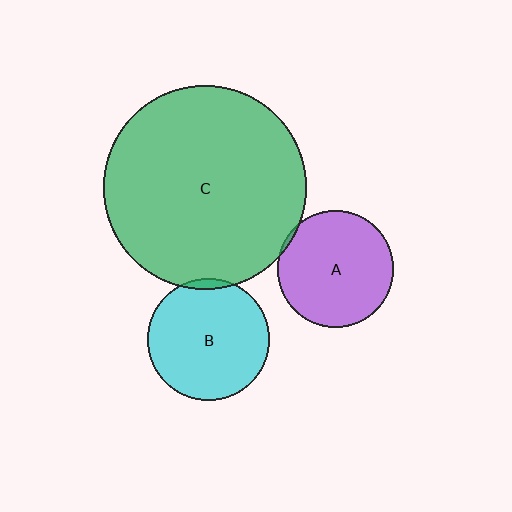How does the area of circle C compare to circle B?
Approximately 2.8 times.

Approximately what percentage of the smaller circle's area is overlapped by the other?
Approximately 5%.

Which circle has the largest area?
Circle C (green).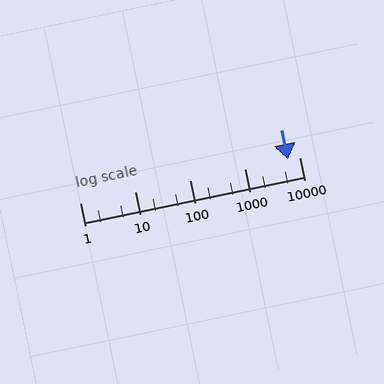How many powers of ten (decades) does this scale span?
The scale spans 4 decades, from 1 to 10000.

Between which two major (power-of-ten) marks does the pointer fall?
The pointer is between 1000 and 10000.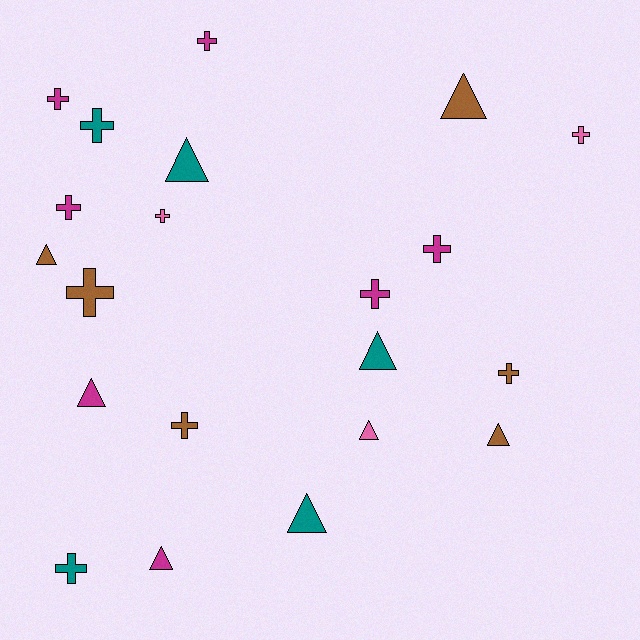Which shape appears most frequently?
Cross, with 12 objects.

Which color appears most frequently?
Magenta, with 7 objects.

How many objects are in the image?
There are 21 objects.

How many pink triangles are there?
There is 1 pink triangle.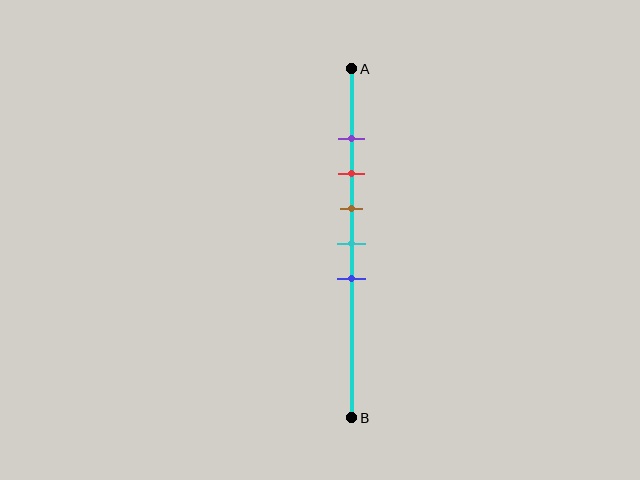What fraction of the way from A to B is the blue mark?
The blue mark is approximately 60% (0.6) of the way from A to B.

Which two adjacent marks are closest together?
The purple and red marks are the closest adjacent pair.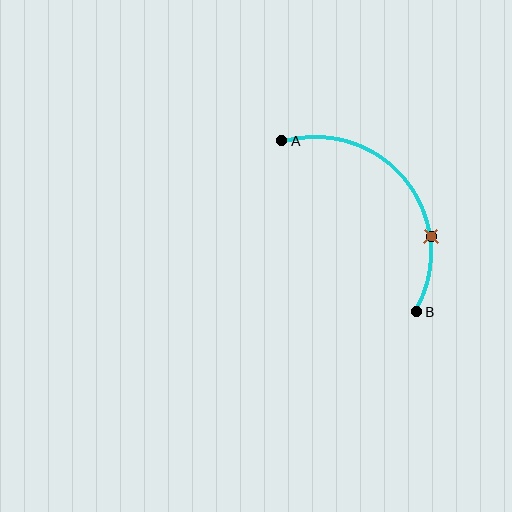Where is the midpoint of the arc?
The arc midpoint is the point on the curve farthest from the straight line joining A and B. It sits above and to the right of that line.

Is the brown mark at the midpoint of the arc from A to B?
No. The brown mark lies on the arc but is closer to endpoint B. The arc midpoint would be at the point on the curve equidistant along the arc from both A and B.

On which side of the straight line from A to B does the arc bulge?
The arc bulges above and to the right of the straight line connecting A and B.